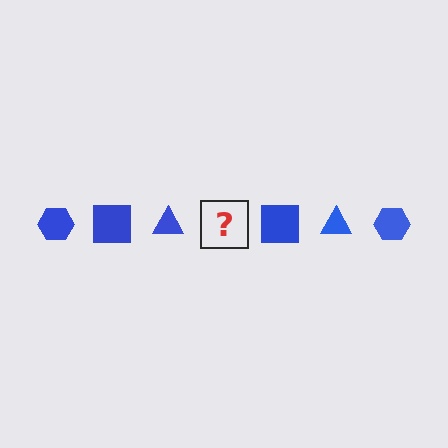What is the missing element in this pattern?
The missing element is a blue hexagon.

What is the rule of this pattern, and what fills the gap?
The rule is that the pattern cycles through hexagon, square, triangle shapes in blue. The gap should be filled with a blue hexagon.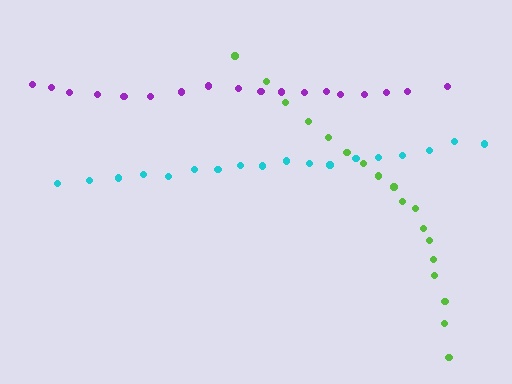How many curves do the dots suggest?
There are 3 distinct paths.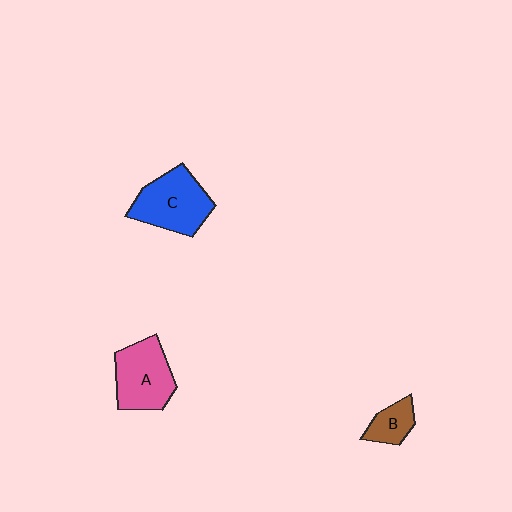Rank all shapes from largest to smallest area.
From largest to smallest: C (blue), A (pink), B (brown).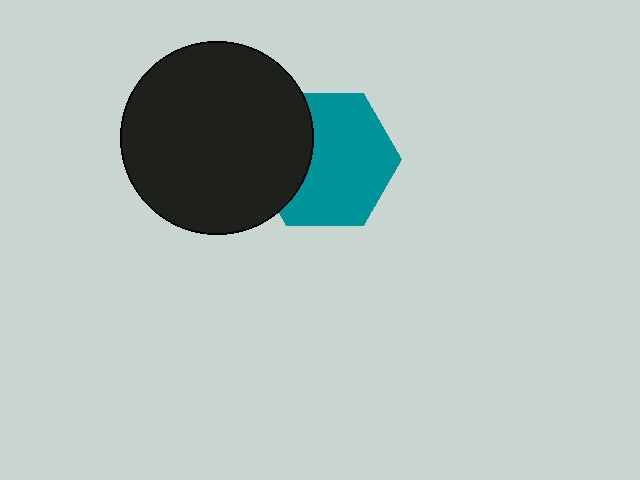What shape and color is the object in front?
The object in front is a black circle.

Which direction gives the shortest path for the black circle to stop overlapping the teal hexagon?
Moving left gives the shortest separation.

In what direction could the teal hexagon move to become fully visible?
The teal hexagon could move right. That would shift it out from behind the black circle entirely.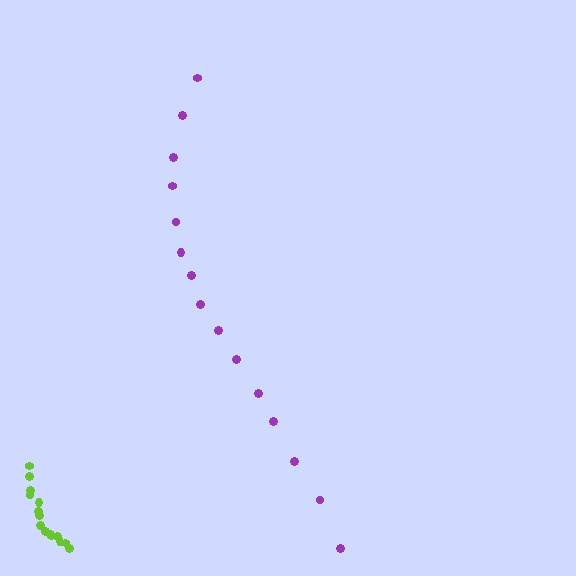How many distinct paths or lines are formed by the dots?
There are 2 distinct paths.